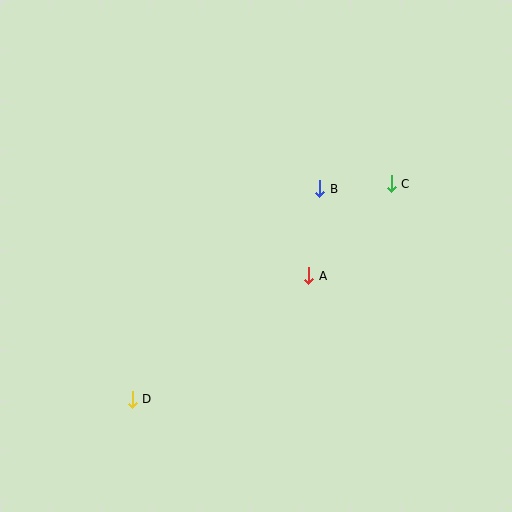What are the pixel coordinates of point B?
Point B is at (320, 189).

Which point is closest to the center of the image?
Point A at (309, 276) is closest to the center.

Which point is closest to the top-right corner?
Point C is closest to the top-right corner.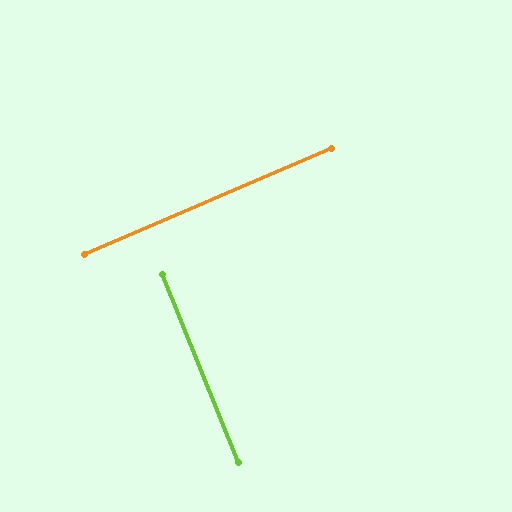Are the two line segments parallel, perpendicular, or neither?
Perpendicular — they meet at approximately 89°.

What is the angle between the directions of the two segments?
Approximately 89 degrees.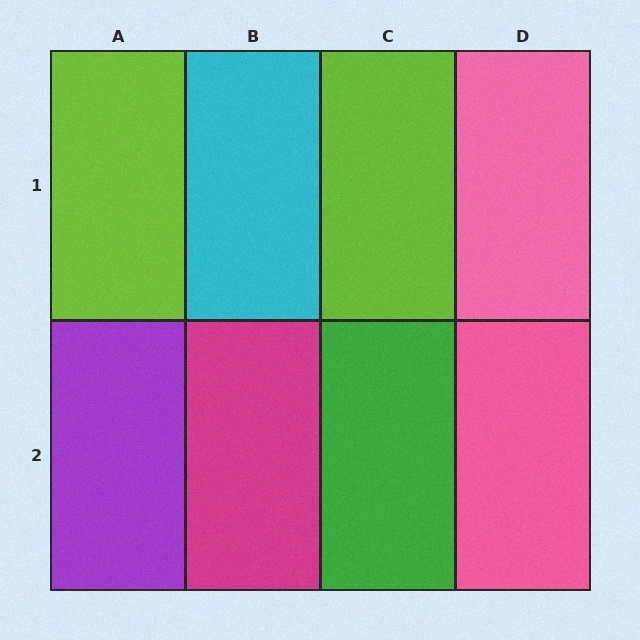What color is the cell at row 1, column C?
Lime.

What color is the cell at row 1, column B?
Cyan.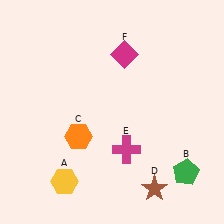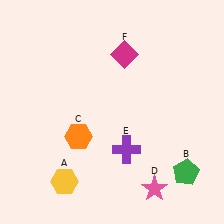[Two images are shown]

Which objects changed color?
D changed from brown to pink. E changed from magenta to purple.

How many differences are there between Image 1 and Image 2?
There are 2 differences between the two images.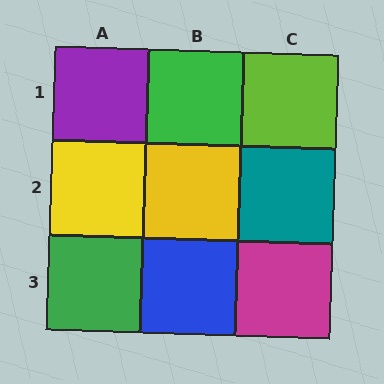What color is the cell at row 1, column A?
Purple.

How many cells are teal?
1 cell is teal.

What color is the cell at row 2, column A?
Yellow.